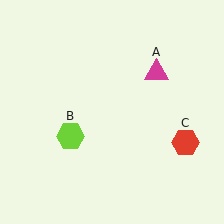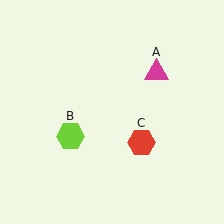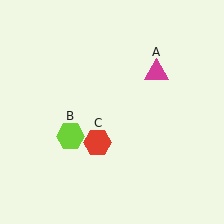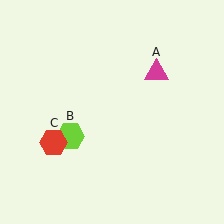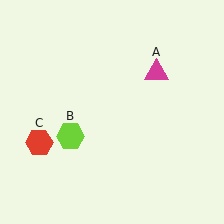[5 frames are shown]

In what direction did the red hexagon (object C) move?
The red hexagon (object C) moved left.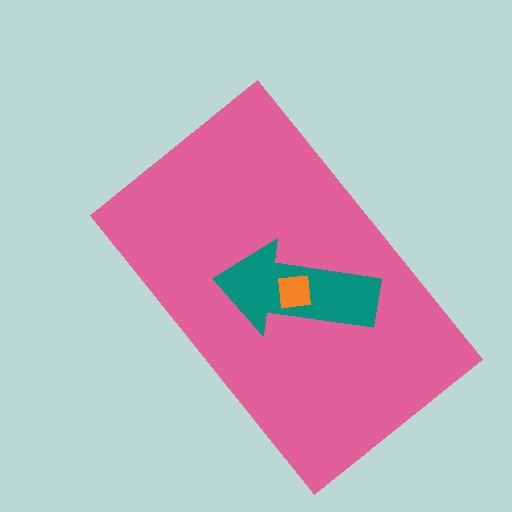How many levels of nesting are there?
3.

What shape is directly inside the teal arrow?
The orange square.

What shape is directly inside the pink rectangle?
The teal arrow.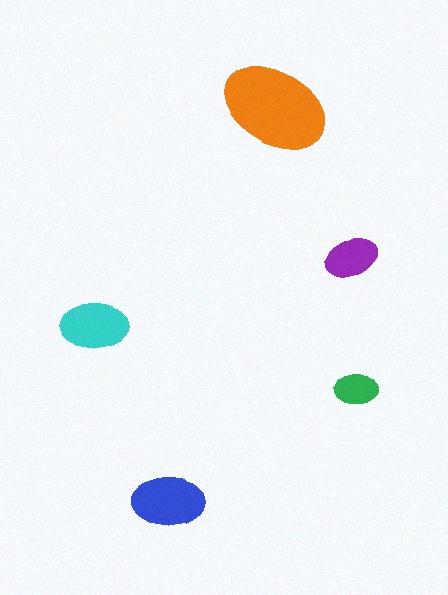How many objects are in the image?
There are 5 objects in the image.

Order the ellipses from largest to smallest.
the orange one, the blue one, the cyan one, the purple one, the green one.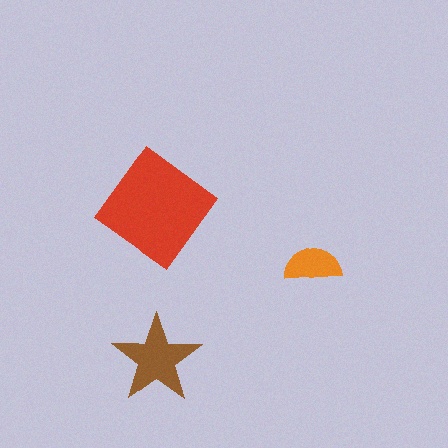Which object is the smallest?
The orange semicircle.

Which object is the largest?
The red diamond.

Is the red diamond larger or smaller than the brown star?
Larger.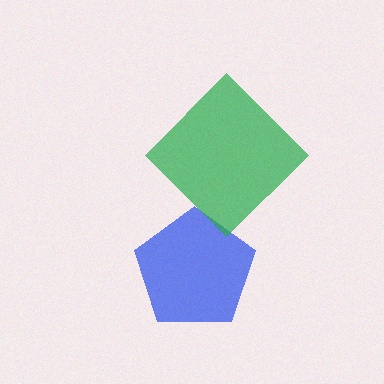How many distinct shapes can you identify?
There are 2 distinct shapes: a blue pentagon, a green diamond.